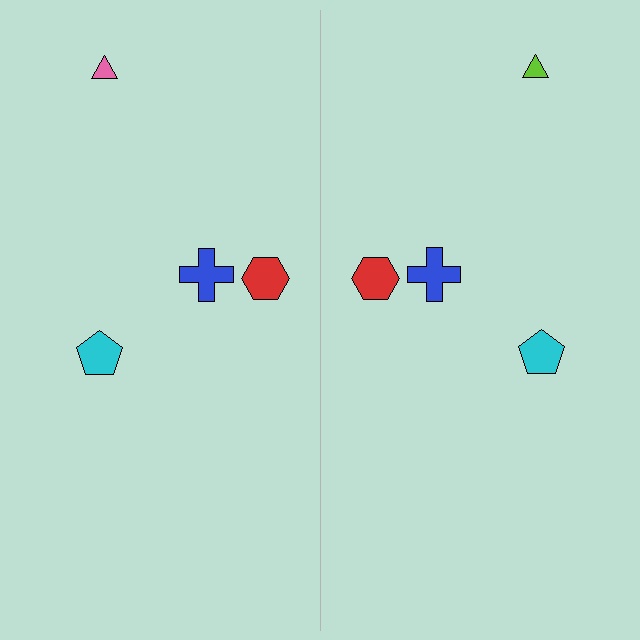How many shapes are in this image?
There are 8 shapes in this image.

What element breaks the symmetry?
The lime triangle on the right side breaks the symmetry — its mirror counterpart is pink.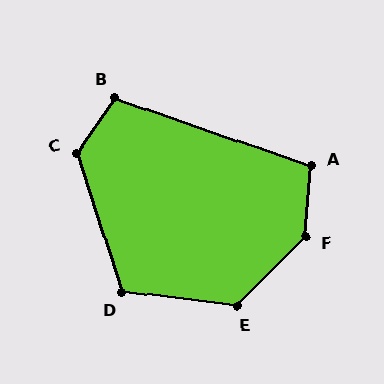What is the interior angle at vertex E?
Approximately 128 degrees (obtuse).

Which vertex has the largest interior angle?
F, at approximately 140 degrees.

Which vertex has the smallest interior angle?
A, at approximately 105 degrees.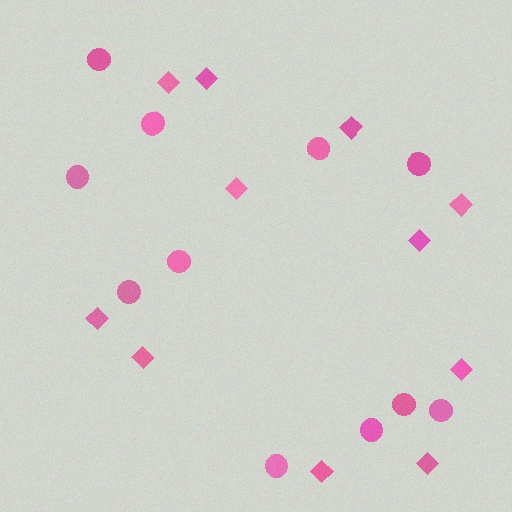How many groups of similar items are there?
There are 2 groups: one group of circles (11) and one group of diamonds (11).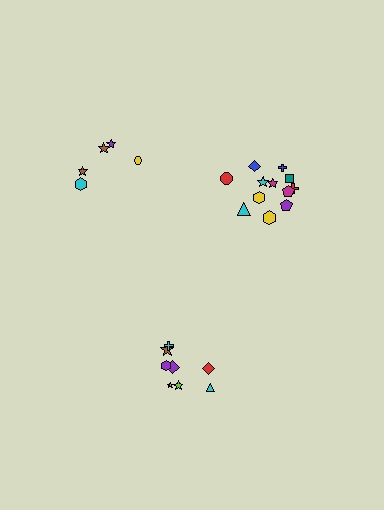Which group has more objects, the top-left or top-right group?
The top-right group.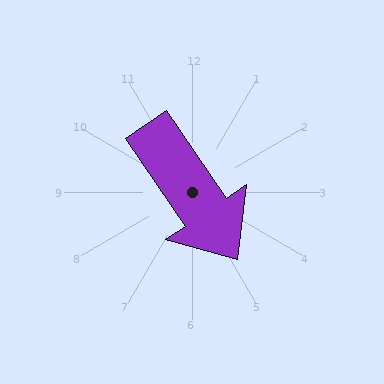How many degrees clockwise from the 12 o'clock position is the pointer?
Approximately 146 degrees.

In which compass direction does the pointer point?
Southeast.